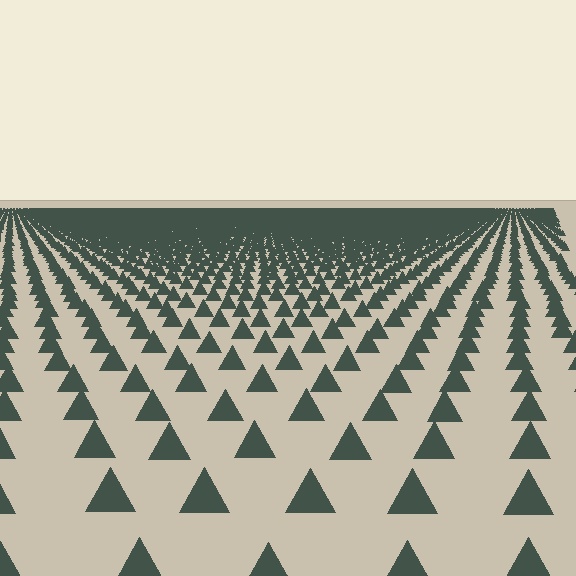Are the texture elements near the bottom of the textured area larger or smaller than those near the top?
Larger. Near the bottom, elements are closer to the viewer and appear at a bigger on-screen size.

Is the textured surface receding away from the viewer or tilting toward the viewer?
The surface is receding away from the viewer. Texture elements get smaller and denser toward the top.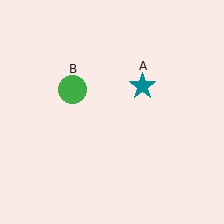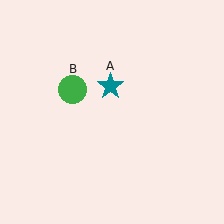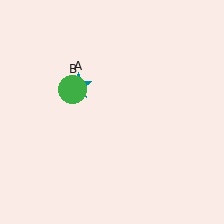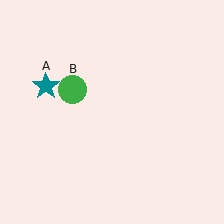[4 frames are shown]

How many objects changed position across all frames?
1 object changed position: teal star (object A).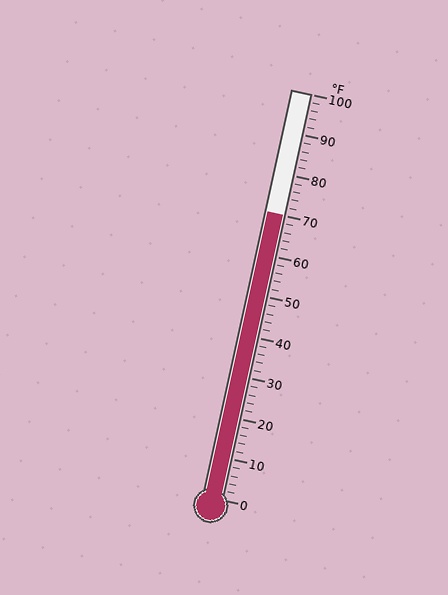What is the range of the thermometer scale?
The thermometer scale ranges from 0°F to 100°F.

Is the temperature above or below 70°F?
The temperature is at 70°F.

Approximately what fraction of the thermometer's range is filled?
The thermometer is filled to approximately 70% of its range.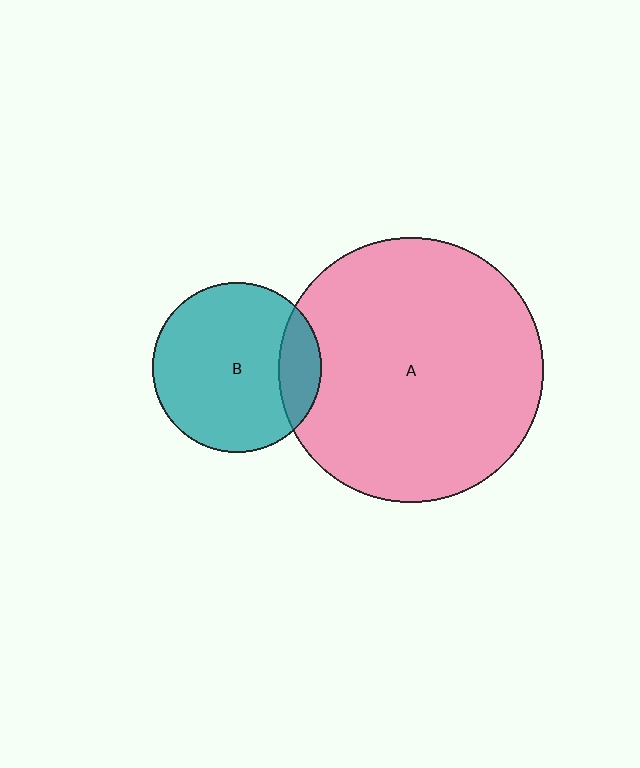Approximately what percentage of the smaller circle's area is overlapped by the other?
Approximately 15%.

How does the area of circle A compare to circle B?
Approximately 2.5 times.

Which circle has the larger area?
Circle A (pink).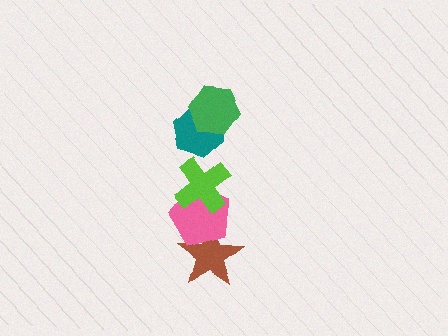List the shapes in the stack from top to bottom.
From top to bottom: the green hexagon, the teal hexagon, the lime cross, the pink pentagon, the brown star.